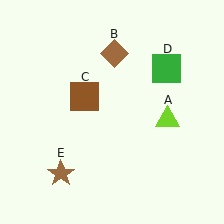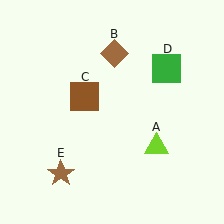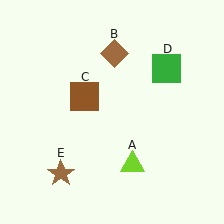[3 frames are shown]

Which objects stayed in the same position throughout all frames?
Brown diamond (object B) and brown square (object C) and green square (object D) and brown star (object E) remained stationary.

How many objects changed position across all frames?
1 object changed position: lime triangle (object A).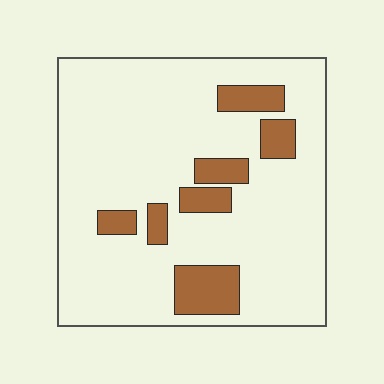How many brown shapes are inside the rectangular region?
7.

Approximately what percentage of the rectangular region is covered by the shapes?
Approximately 15%.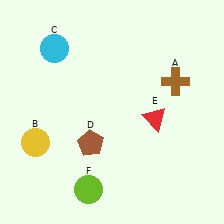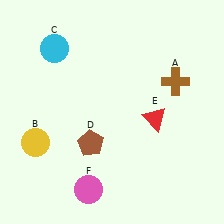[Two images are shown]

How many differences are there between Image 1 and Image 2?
There is 1 difference between the two images.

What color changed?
The circle (F) changed from lime in Image 1 to pink in Image 2.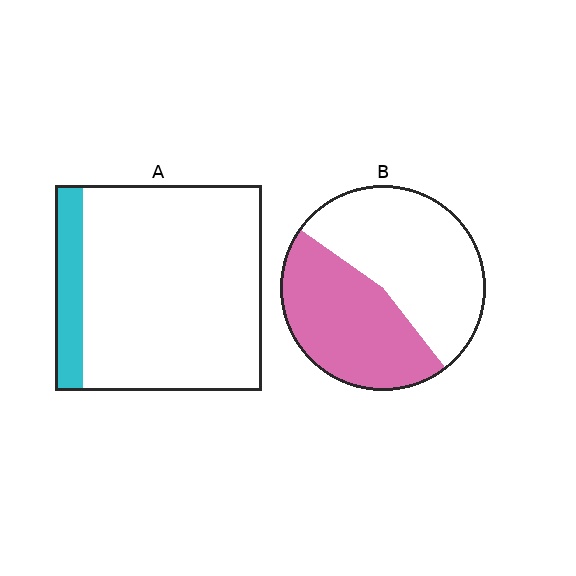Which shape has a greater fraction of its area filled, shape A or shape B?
Shape B.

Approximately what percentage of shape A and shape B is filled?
A is approximately 15% and B is approximately 45%.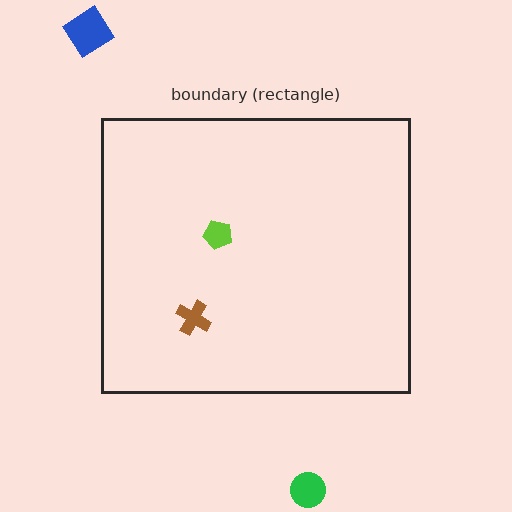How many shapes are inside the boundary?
2 inside, 2 outside.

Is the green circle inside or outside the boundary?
Outside.